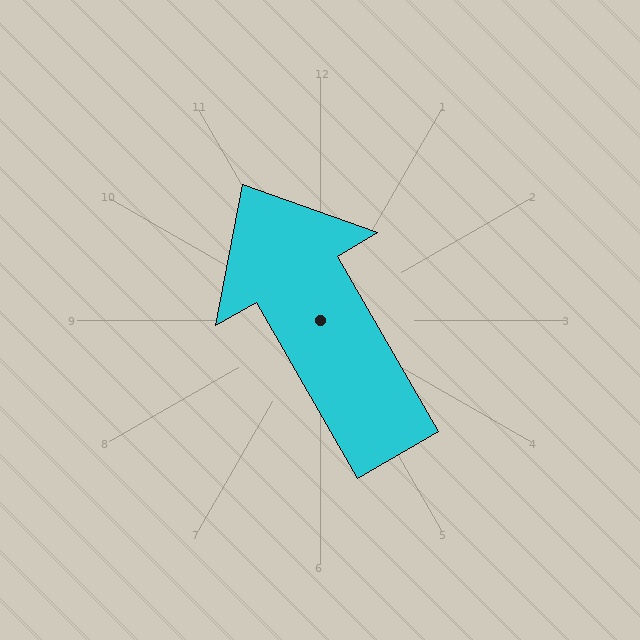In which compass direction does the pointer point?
Northwest.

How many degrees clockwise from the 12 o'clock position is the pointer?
Approximately 330 degrees.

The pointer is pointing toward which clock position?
Roughly 11 o'clock.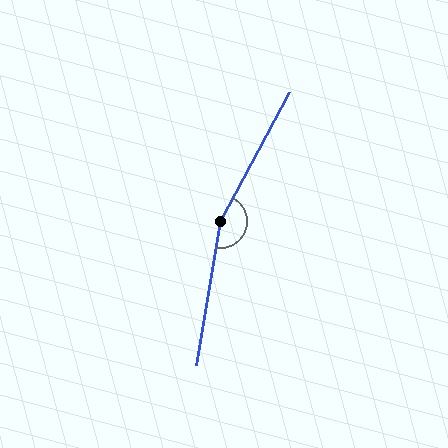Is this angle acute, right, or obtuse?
It is obtuse.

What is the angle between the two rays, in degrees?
Approximately 161 degrees.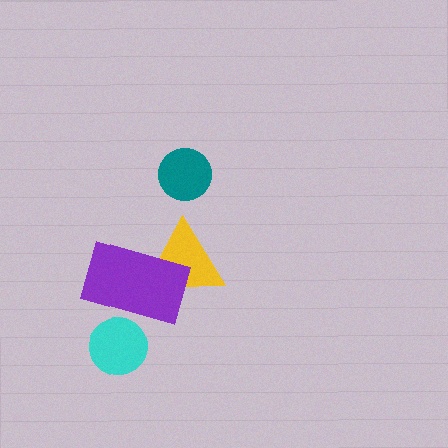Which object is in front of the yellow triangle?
The purple rectangle is in front of the yellow triangle.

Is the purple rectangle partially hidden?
No, no other shape covers it.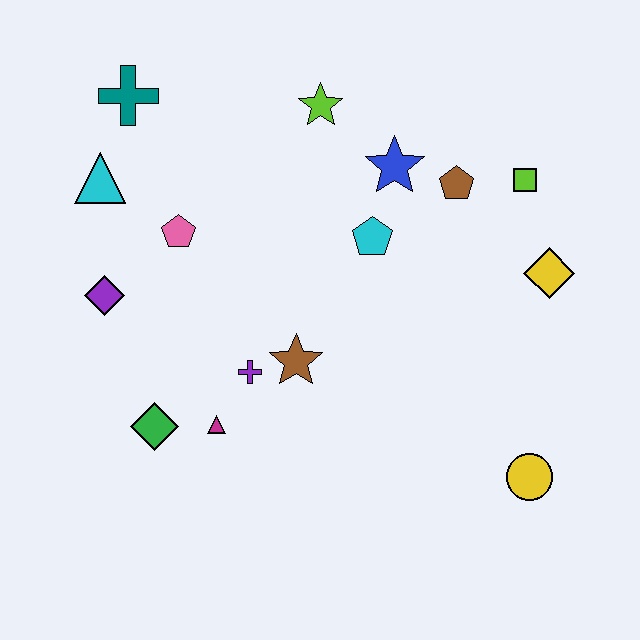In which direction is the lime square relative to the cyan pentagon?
The lime square is to the right of the cyan pentagon.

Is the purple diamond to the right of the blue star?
No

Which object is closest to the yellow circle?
The yellow diamond is closest to the yellow circle.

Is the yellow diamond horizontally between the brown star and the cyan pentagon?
No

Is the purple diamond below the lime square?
Yes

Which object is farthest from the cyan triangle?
The yellow circle is farthest from the cyan triangle.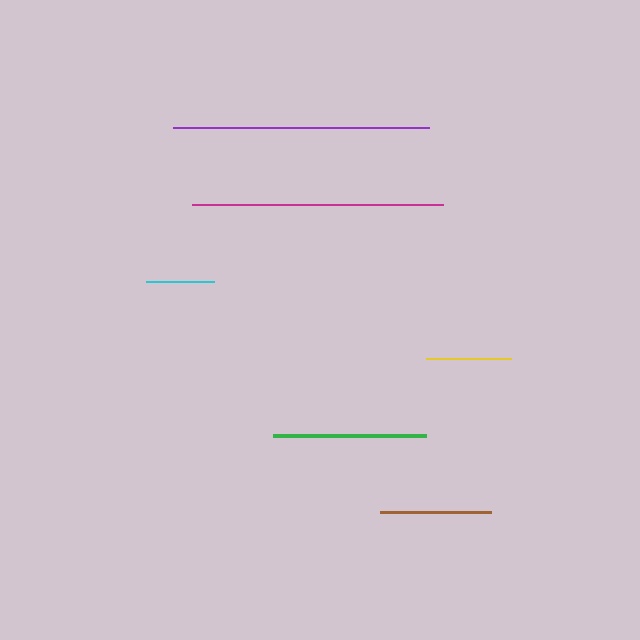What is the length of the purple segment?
The purple segment is approximately 256 pixels long.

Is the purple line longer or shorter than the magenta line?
The purple line is longer than the magenta line.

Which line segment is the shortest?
The cyan line is the shortest at approximately 68 pixels.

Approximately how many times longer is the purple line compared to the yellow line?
The purple line is approximately 3.0 times the length of the yellow line.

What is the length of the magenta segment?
The magenta segment is approximately 251 pixels long.